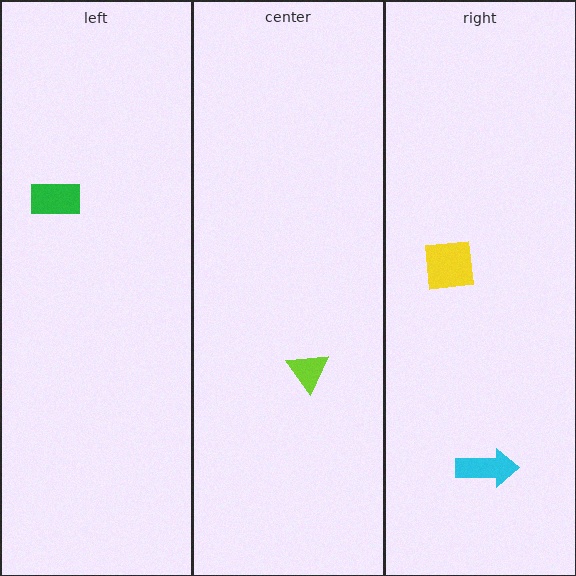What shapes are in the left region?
The green rectangle.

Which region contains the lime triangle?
The center region.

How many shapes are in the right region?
2.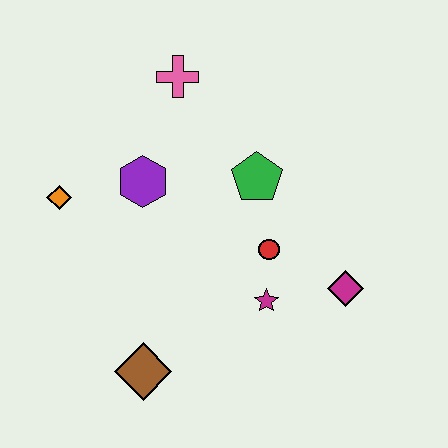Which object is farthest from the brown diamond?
The pink cross is farthest from the brown diamond.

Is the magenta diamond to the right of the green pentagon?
Yes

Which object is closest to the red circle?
The magenta star is closest to the red circle.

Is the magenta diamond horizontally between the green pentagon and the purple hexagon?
No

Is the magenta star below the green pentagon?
Yes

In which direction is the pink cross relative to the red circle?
The pink cross is above the red circle.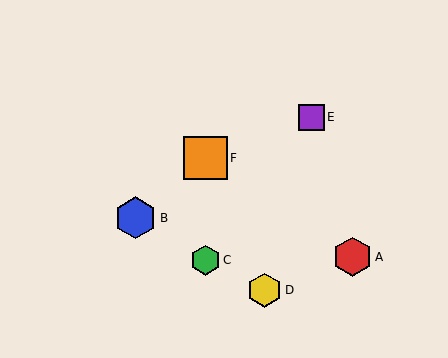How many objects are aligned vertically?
2 objects (C, F) are aligned vertically.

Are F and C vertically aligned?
Yes, both are at x≈205.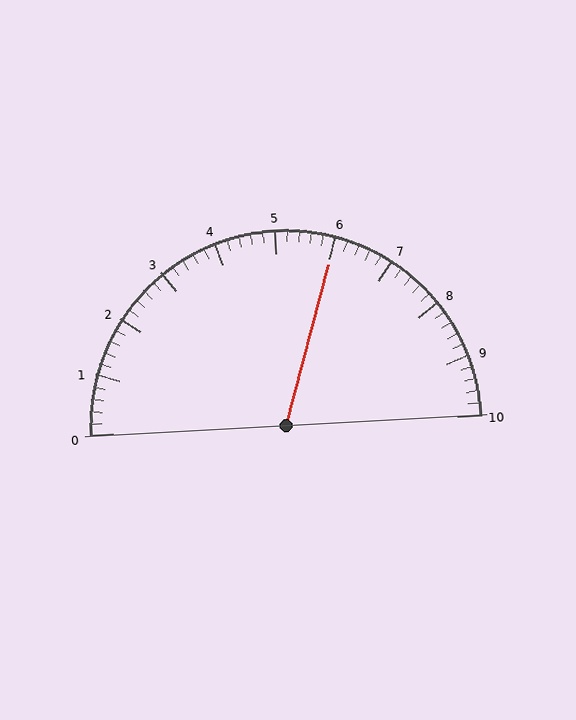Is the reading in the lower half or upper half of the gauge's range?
The reading is in the upper half of the range (0 to 10).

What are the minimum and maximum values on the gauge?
The gauge ranges from 0 to 10.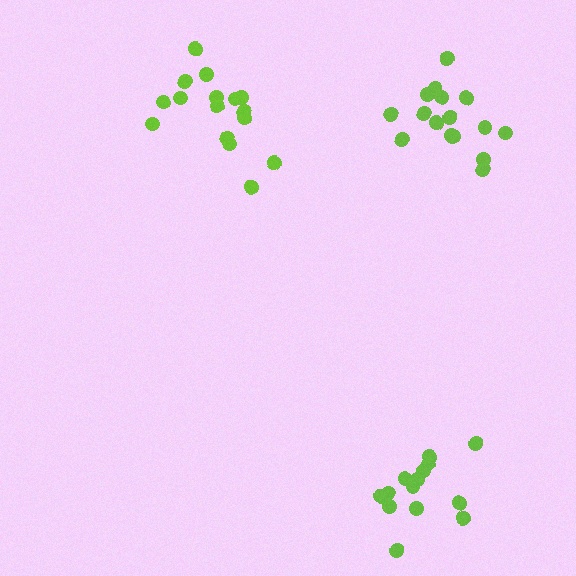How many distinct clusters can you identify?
There are 3 distinct clusters.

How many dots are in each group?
Group 1: 16 dots, Group 2: 14 dots, Group 3: 16 dots (46 total).